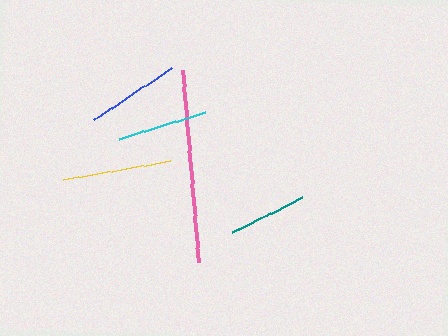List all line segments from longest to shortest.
From longest to shortest: pink, yellow, blue, cyan, teal.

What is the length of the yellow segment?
The yellow segment is approximately 109 pixels long.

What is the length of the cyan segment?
The cyan segment is approximately 89 pixels long.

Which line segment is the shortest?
The teal line is the shortest at approximately 78 pixels.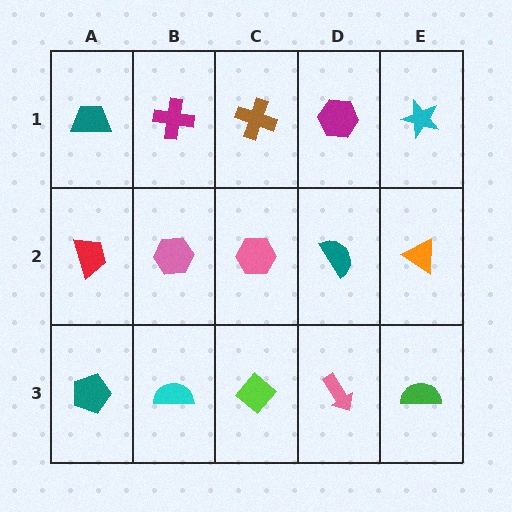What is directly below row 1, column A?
A red trapezoid.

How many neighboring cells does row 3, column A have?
2.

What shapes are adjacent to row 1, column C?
A pink hexagon (row 2, column C), a magenta cross (row 1, column B), a magenta hexagon (row 1, column D).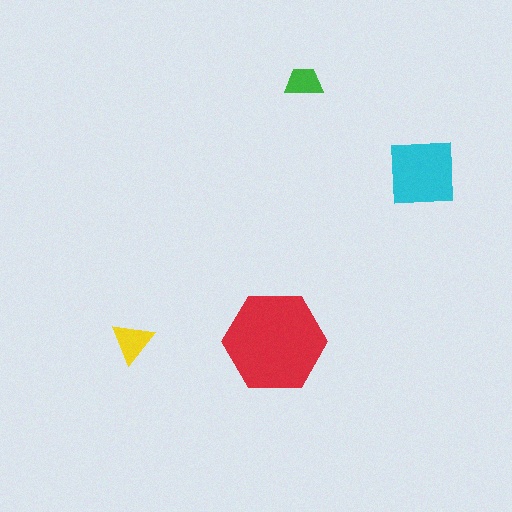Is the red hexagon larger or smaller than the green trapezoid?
Larger.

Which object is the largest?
The red hexagon.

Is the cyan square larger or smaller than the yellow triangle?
Larger.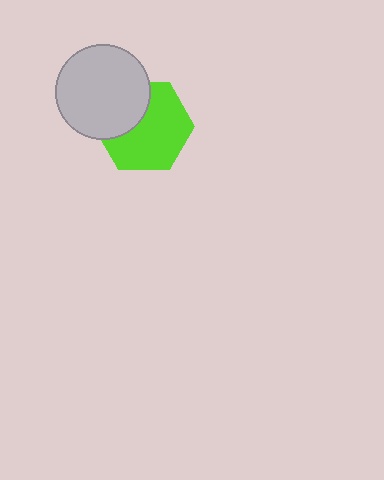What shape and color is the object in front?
The object in front is a light gray circle.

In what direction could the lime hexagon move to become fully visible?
The lime hexagon could move toward the lower-right. That would shift it out from behind the light gray circle entirely.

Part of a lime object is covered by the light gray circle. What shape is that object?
It is a hexagon.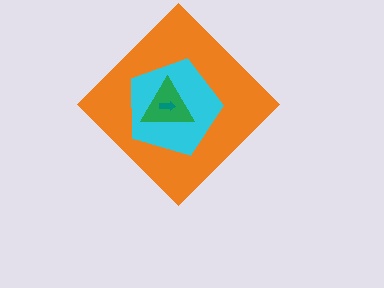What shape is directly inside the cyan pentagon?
The green triangle.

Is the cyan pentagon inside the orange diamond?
Yes.